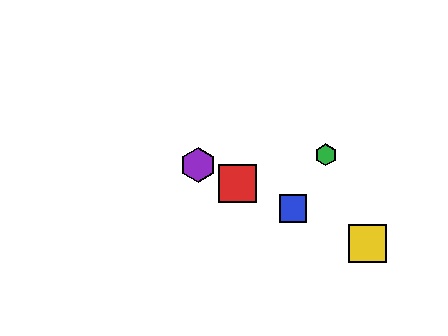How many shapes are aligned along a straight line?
4 shapes (the red square, the blue square, the yellow square, the purple hexagon) are aligned along a straight line.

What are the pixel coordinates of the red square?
The red square is at (238, 183).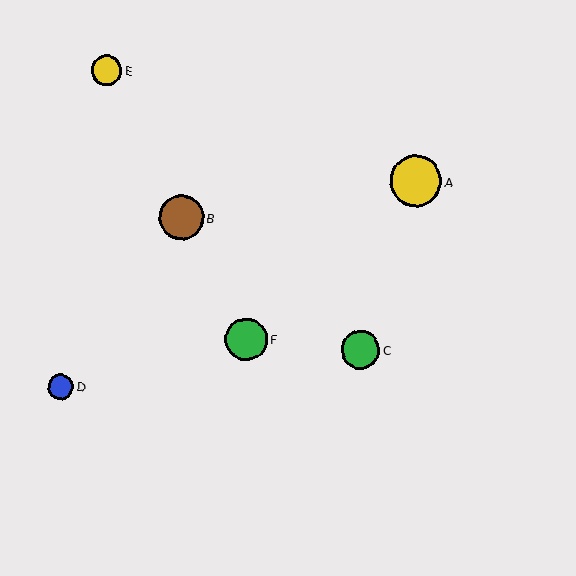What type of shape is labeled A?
Shape A is a yellow circle.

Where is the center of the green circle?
The center of the green circle is at (360, 350).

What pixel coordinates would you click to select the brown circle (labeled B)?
Click at (181, 218) to select the brown circle B.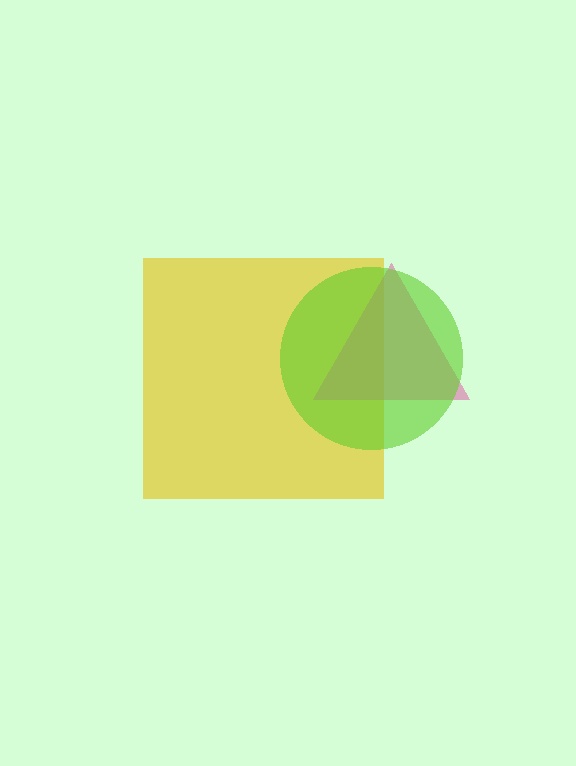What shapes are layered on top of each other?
The layered shapes are: a yellow square, a pink triangle, a lime circle.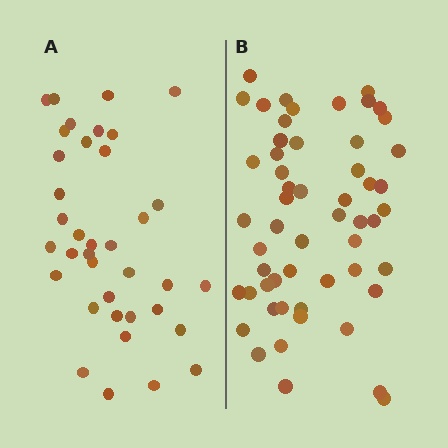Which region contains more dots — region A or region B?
Region B (the right region) has more dots.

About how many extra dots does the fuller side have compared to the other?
Region B has approximately 20 more dots than region A.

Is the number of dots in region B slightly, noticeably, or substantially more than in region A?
Region B has substantially more. The ratio is roughly 1.5 to 1.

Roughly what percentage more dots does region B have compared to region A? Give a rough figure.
About 50% more.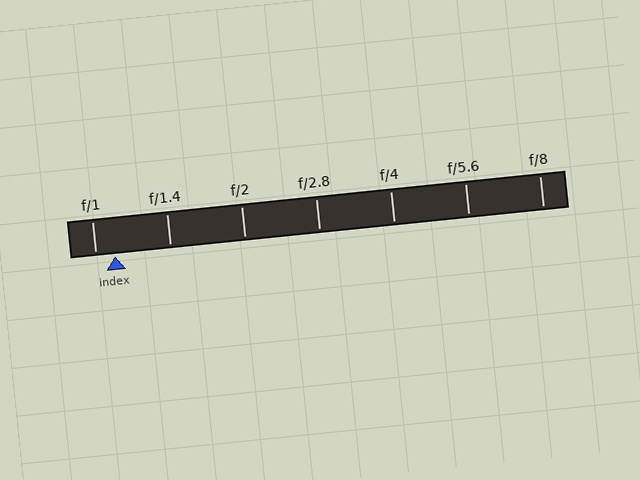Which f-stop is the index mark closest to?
The index mark is closest to f/1.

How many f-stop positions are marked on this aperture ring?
There are 7 f-stop positions marked.